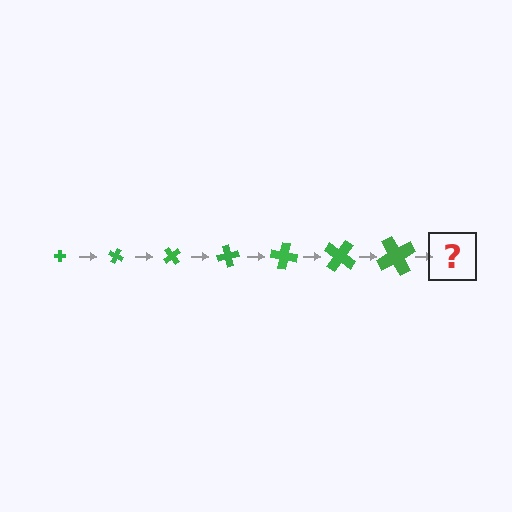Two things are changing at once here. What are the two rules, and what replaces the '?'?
The two rules are that the cross grows larger each step and it rotates 25 degrees each step. The '?' should be a cross, larger than the previous one and rotated 175 degrees from the start.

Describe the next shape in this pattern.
It should be a cross, larger than the previous one and rotated 175 degrees from the start.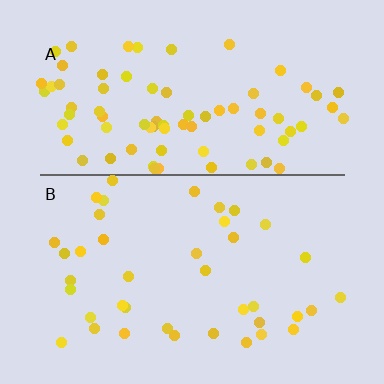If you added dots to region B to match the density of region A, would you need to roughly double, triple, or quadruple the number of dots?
Approximately double.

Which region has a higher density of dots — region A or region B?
A (the top).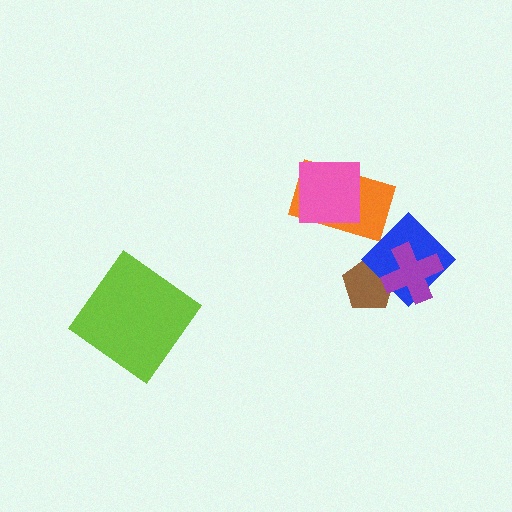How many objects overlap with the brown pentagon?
2 objects overlap with the brown pentagon.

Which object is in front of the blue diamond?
The purple cross is in front of the blue diamond.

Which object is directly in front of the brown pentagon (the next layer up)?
The blue diamond is directly in front of the brown pentagon.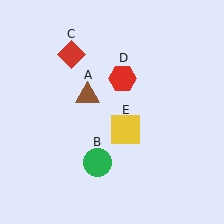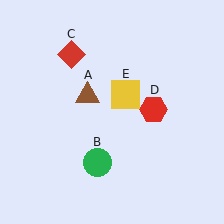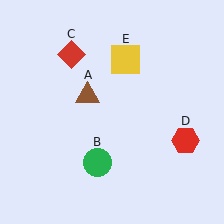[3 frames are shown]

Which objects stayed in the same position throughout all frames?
Brown triangle (object A) and green circle (object B) and red diamond (object C) remained stationary.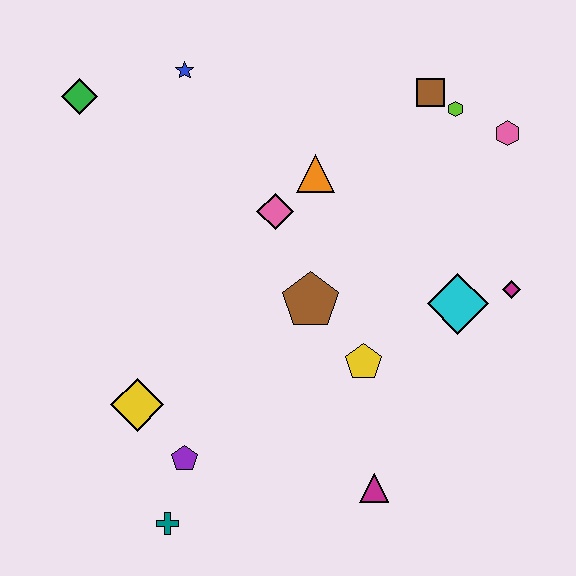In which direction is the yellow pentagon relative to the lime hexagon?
The yellow pentagon is below the lime hexagon.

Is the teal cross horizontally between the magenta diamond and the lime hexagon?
No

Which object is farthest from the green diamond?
The magenta triangle is farthest from the green diamond.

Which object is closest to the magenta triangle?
The yellow pentagon is closest to the magenta triangle.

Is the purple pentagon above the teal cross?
Yes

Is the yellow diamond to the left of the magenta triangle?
Yes